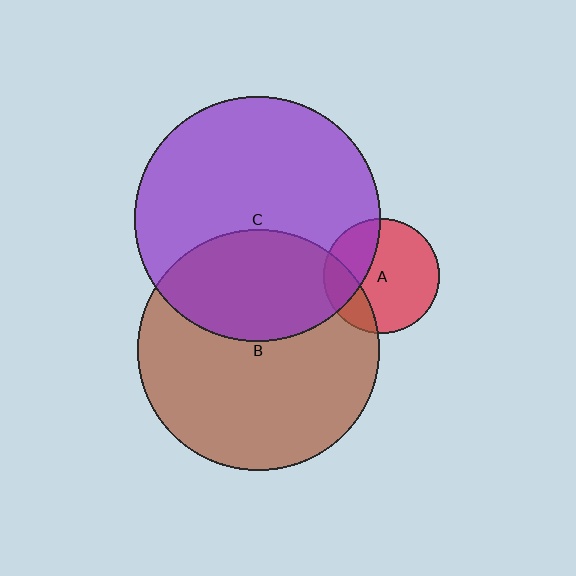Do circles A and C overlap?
Yes.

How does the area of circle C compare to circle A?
Approximately 4.5 times.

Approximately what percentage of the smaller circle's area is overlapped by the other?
Approximately 30%.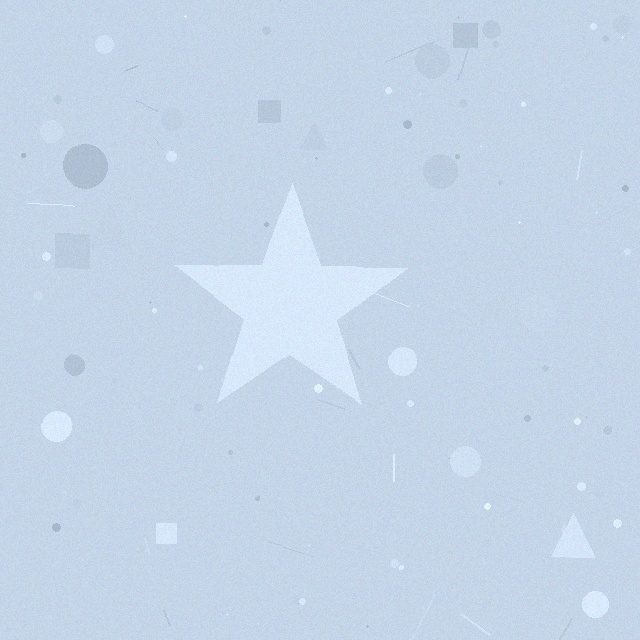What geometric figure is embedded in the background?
A star is embedded in the background.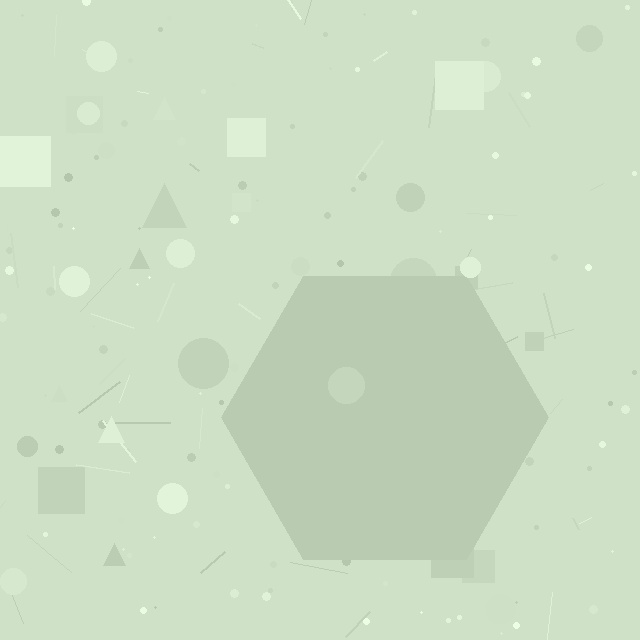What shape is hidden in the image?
A hexagon is hidden in the image.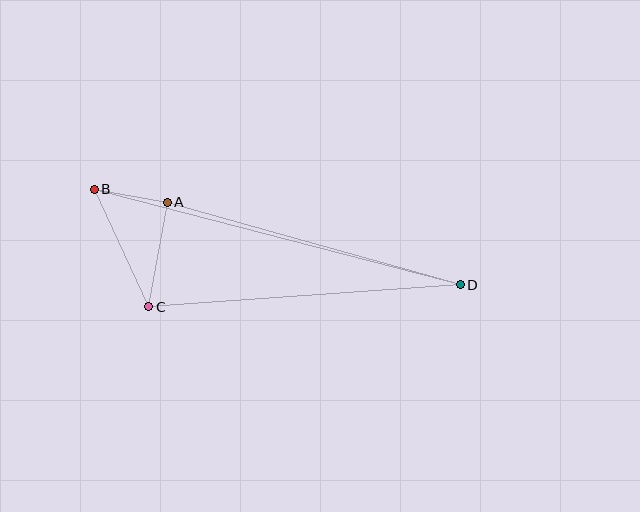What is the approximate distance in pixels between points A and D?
The distance between A and D is approximately 304 pixels.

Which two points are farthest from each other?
Points B and D are farthest from each other.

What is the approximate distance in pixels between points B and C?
The distance between B and C is approximately 130 pixels.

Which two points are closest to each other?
Points A and B are closest to each other.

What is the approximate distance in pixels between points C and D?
The distance between C and D is approximately 312 pixels.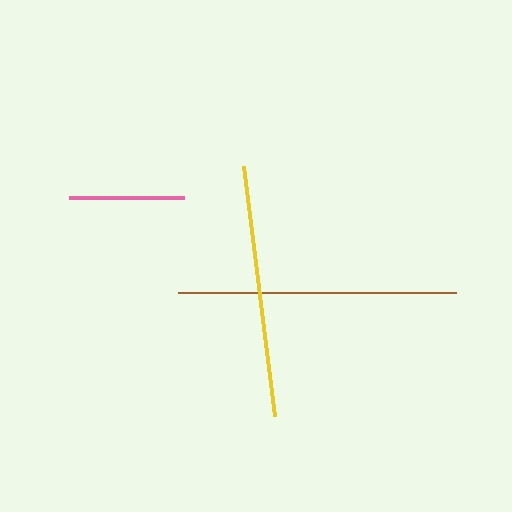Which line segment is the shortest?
The pink line is the shortest at approximately 115 pixels.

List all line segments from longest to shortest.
From longest to shortest: brown, yellow, pink.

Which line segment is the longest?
The brown line is the longest at approximately 277 pixels.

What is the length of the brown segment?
The brown segment is approximately 277 pixels long.